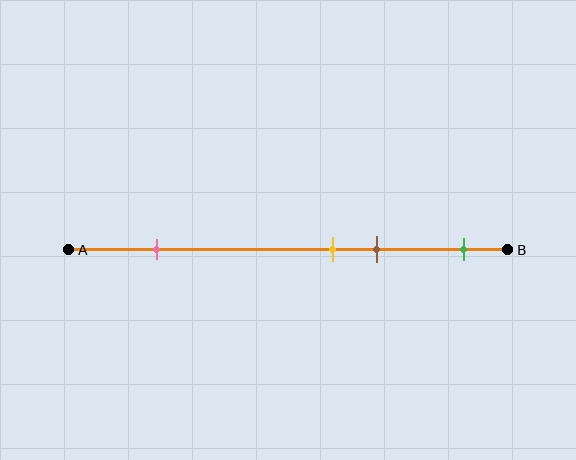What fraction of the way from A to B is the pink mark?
The pink mark is approximately 20% (0.2) of the way from A to B.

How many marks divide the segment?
There are 4 marks dividing the segment.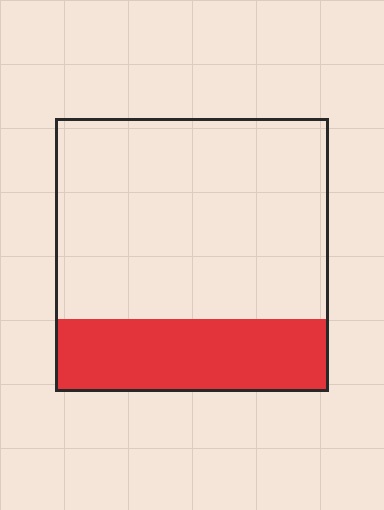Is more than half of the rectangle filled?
No.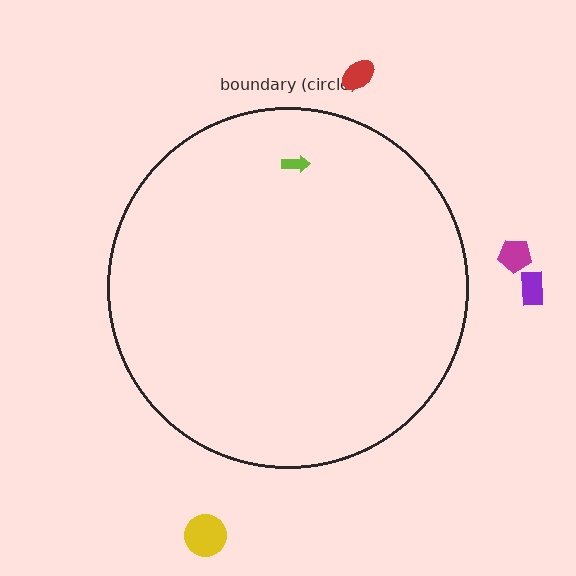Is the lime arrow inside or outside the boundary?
Inside.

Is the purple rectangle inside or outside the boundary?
Outside.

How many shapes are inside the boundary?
1 inside, 4 outside.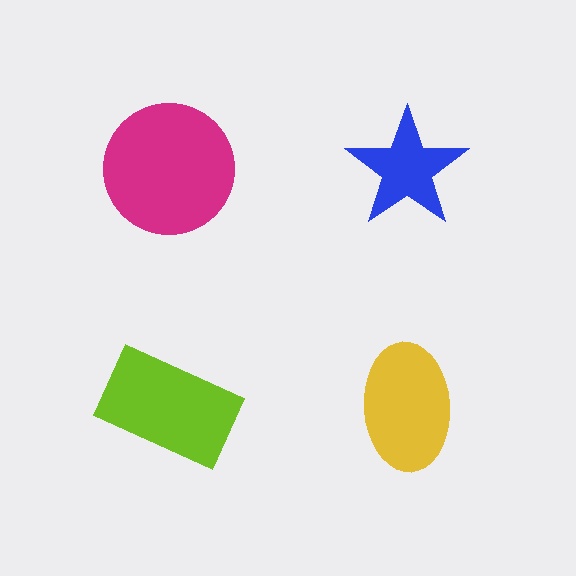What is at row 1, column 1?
A magenta circle.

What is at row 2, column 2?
A yellow ellipse.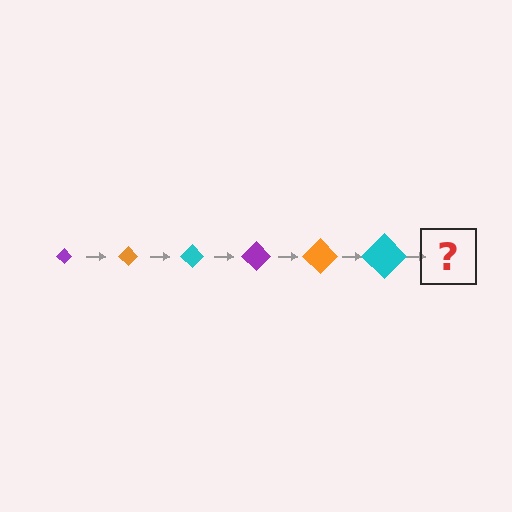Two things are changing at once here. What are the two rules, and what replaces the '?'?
The two rules are that the diamond grows larger each step and the color cycles through purple, orange, and cyan. The '?' should be a purple diamond, larger than the previous one.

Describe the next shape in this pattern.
It should be a purple diamond, larger than the previous one.